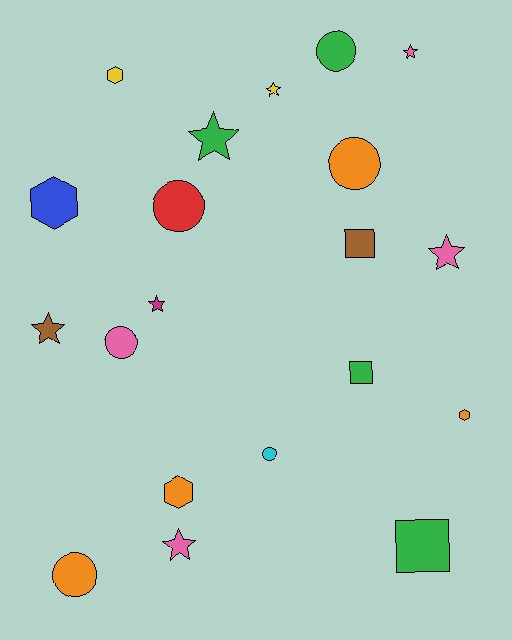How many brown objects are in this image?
There are 2 brown objects.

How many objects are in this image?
There are 20 objects.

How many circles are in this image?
There are 6 circles.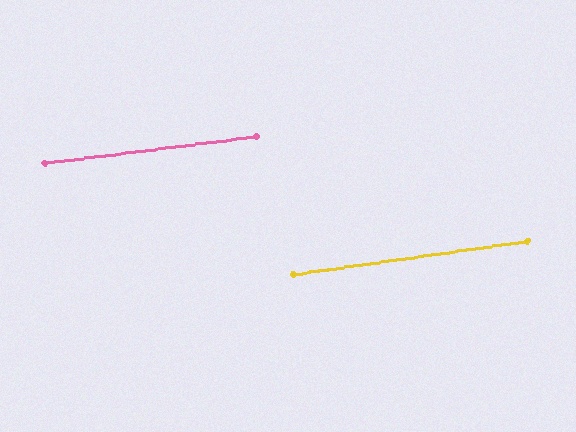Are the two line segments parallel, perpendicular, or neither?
Parallel — their directions differ by only 1.3°.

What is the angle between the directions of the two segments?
Approximately 1 degree.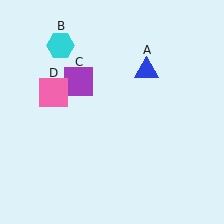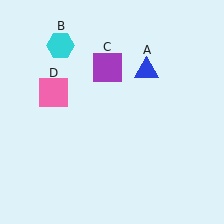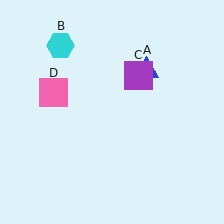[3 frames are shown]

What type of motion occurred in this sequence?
The purple square (object C) rotated clockwise around the center of the scene.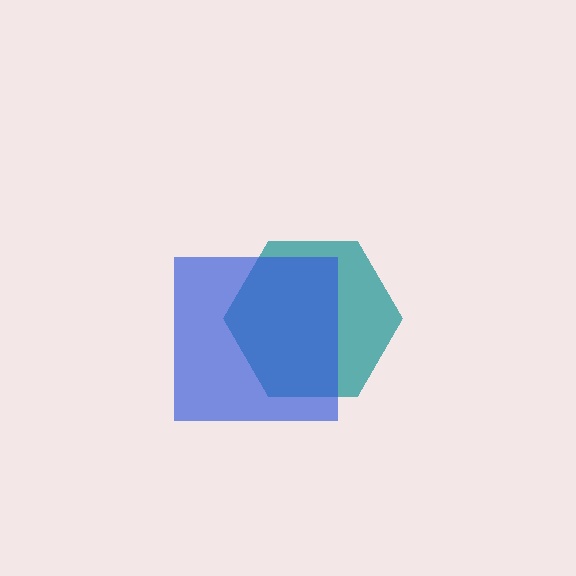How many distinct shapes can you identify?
There are 2 distinct shapes: a teal hexagon, a blue square.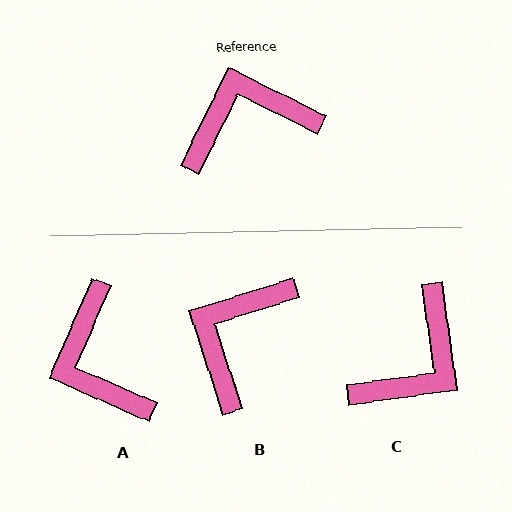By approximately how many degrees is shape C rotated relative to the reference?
Approximately 146 degrees clockwise.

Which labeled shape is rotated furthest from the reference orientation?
C, about 146 degrees away.